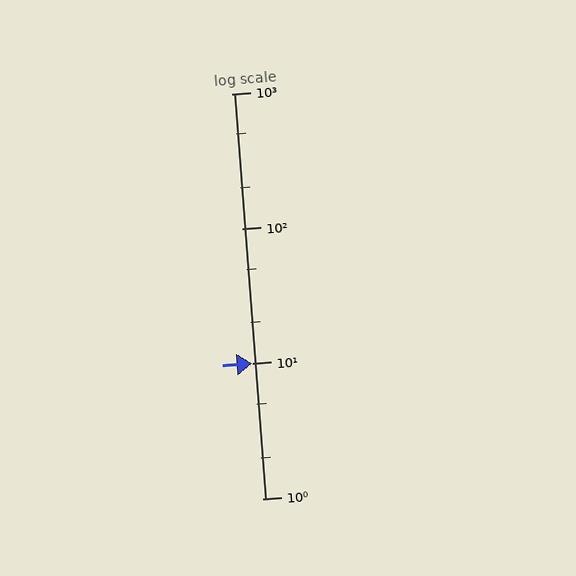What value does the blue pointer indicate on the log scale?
The pointer indicates approximately 10.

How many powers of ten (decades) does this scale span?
The scale spans 3 decades, from 1 to 1000.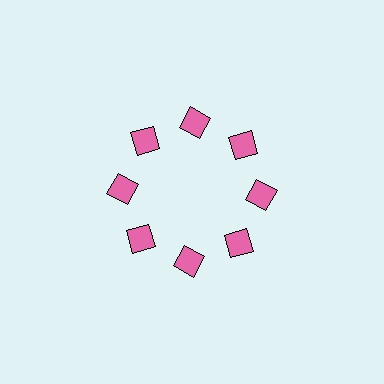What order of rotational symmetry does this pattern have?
This pattern has 8-fold rotational symmetry.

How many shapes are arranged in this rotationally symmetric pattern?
There are 8 shapes, arranged in 8 groups of 1.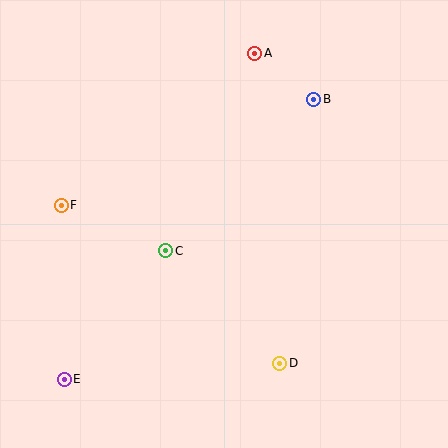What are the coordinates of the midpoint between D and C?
The midpoint between D and C is at (223, 307).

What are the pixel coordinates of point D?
Point D is at (280, 363).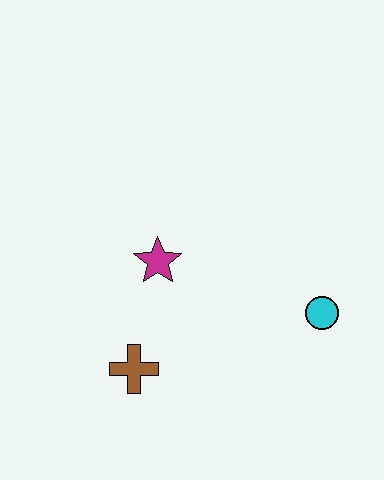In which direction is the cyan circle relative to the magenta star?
The cyan circle is to the right of the magenta star.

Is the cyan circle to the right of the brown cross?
Yes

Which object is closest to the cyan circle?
The magenta star is closest to the cyan circle.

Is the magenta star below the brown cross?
No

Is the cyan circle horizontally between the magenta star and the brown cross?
No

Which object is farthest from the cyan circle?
The brown cross is farthest from the cyan circle.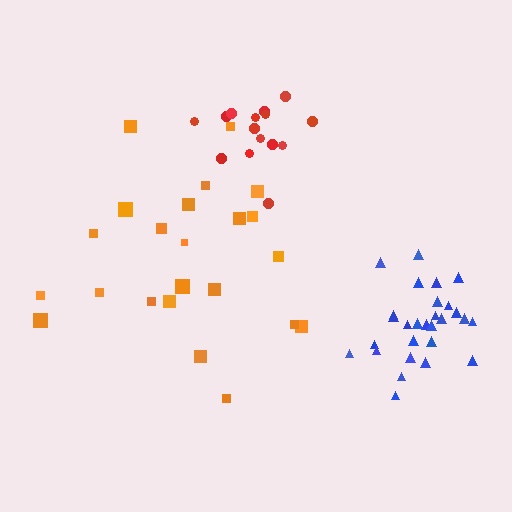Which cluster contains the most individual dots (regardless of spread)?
Blue (29).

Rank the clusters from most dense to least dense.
blue, red, orange.